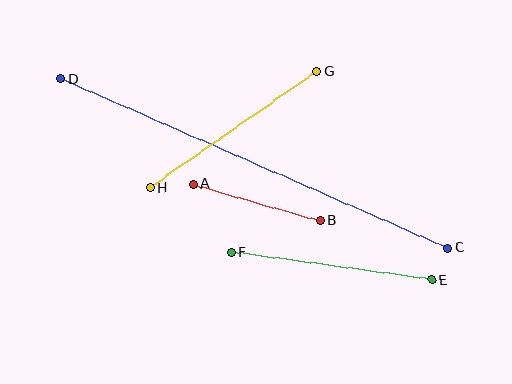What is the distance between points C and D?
The distance is approximately 422 pixels.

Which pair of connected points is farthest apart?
Points C and D are farthest apart.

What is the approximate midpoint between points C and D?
The midpoint is at approximately (254, 164) pixels.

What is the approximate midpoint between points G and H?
The midpoint is at approximately (233, 129) pixels.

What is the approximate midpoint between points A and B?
The midpoint is at approximately (256, 202) pixels.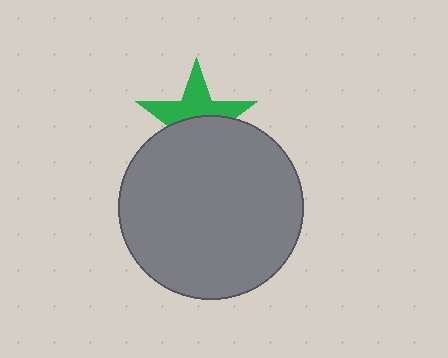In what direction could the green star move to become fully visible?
The green star could move up. That would shift it out from behind the gray circle entirely.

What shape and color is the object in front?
The object in front is a gray circle.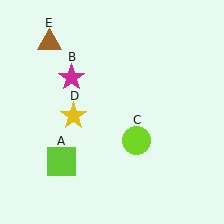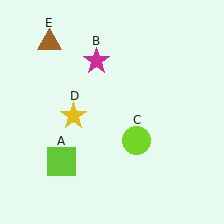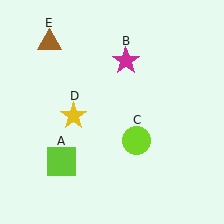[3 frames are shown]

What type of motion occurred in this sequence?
The magenta star (object B) rotated clockwise around the center of the scene.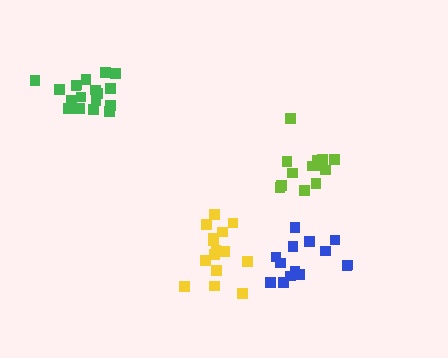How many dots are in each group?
Group 1: 13 dots, Group 2: 16 dots, Group 3: 19 dots, Group 4: 14 dots (62 total).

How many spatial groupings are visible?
There are 4 spatial groupings.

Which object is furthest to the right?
The lime cluster is rightmost.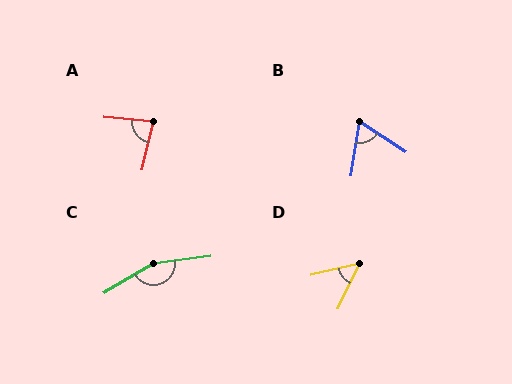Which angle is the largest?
C, at approximately 157 degrees.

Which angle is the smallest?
D, at approximately 51 degrees.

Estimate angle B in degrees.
Approximately 66 degrees.